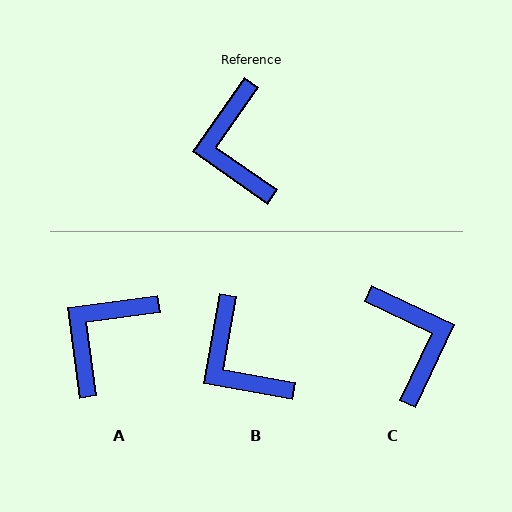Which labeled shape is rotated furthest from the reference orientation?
C, about 170 degrees away.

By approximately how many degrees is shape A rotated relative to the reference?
Approximately 47 degrees clockwise.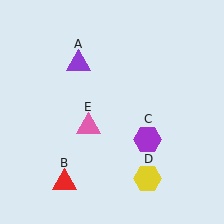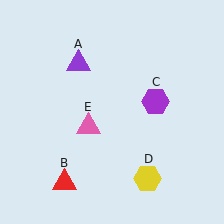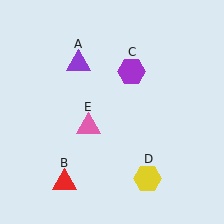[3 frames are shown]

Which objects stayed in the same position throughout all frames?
Purple triangle (object A) and red triangle (object B) and yellow hexagon (object D) and pink triangle (object E) remained stationary.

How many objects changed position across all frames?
1 object changed position: purple hexagon (object C).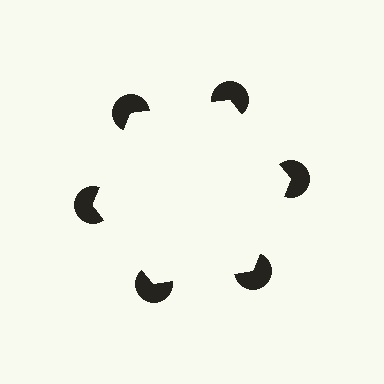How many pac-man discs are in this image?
There are 6 — one at each vertex of the illusory hexagon.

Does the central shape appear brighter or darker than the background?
It typically appears slightly brighter than the background, even though no actual brightness change is drawn.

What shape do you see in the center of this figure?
An illusory hexagon — its edges are inferred from the aligned wedge cuts in the pac-man discs, not physically drawn.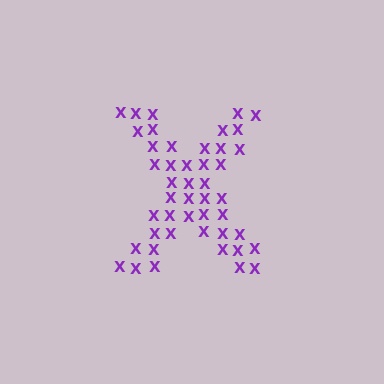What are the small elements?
The small elements are letter X's.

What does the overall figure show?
The overall figure shows the letter X.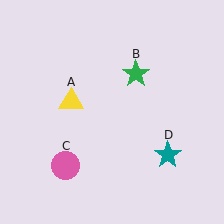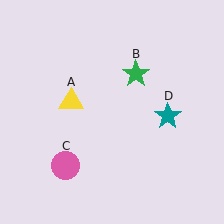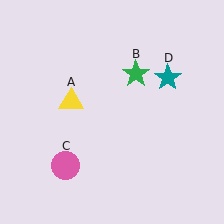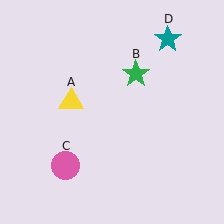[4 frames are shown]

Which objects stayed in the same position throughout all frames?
Yellow triangle (object A) and green star (object B) and pink circle (object C) remained stationary.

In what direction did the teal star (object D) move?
The teal star (object D) moved up.